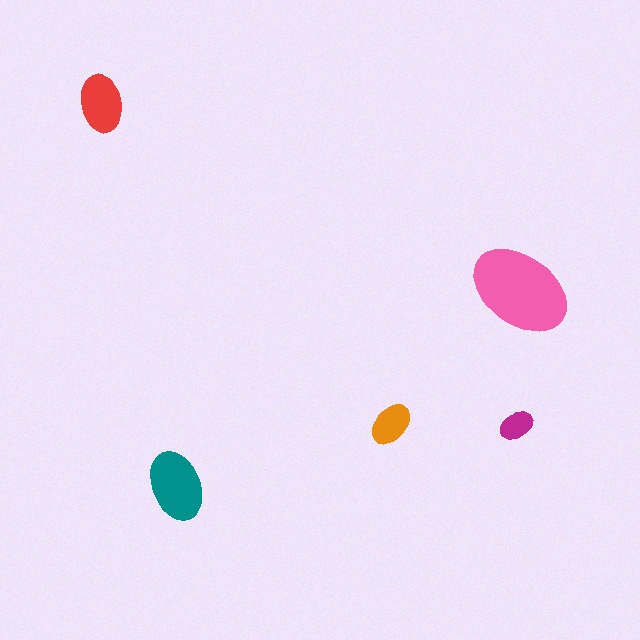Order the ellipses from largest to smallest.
the pink one, the teal one, the red one, the orange one, the magenta one.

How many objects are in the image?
There are 5 objects in the image.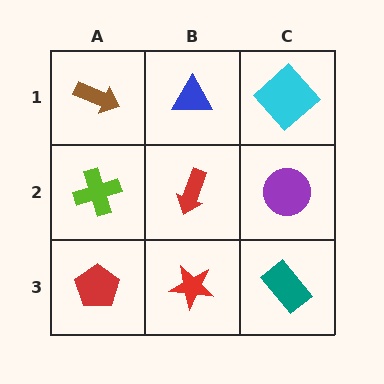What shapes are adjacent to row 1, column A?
A lime cross (row 2, column A), a blue triangle (row 1, column B).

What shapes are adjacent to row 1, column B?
A red arrow (row 2, column B), a brown arrow (row 1, column A), a cyan diamond (row 1, column C).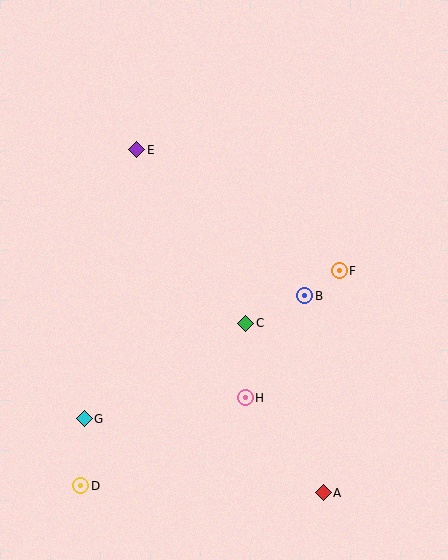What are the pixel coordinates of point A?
Point A is at (323, 493).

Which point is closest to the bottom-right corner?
Point A is closest to the bottom-right corner.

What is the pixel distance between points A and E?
The distance between A and E is 391 pixels.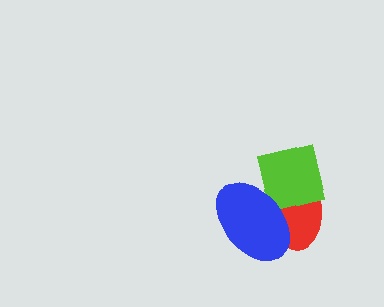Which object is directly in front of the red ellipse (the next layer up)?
The lime square is directly in front of the red ellipse.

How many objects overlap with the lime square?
2 objects overlap with the lime square.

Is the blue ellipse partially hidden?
No, no other shape covers it.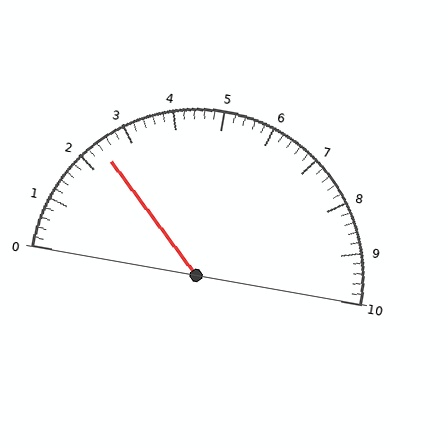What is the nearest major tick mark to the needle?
The nearest major tick mark is 2.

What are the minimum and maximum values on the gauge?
The gauge ranges from 0 to 10.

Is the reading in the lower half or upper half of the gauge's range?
The reading is in the lower half of the range (0 to 10).